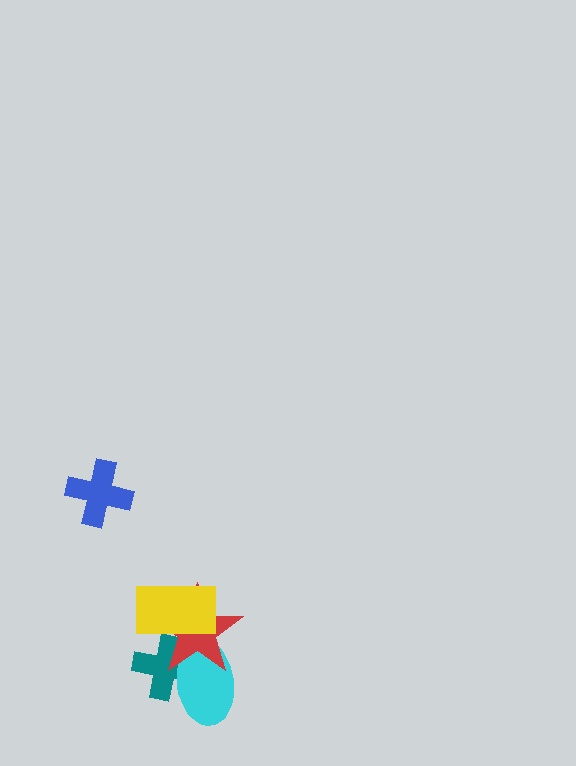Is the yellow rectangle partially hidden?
No, no other shape covers it.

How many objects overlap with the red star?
3 objects overlap with the red star.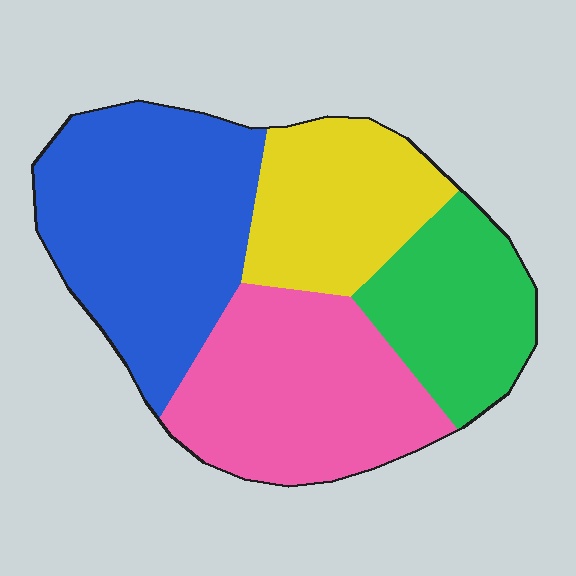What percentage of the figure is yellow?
Yellow covers around 20% of the figure.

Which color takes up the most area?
Blue, at roughly 35%.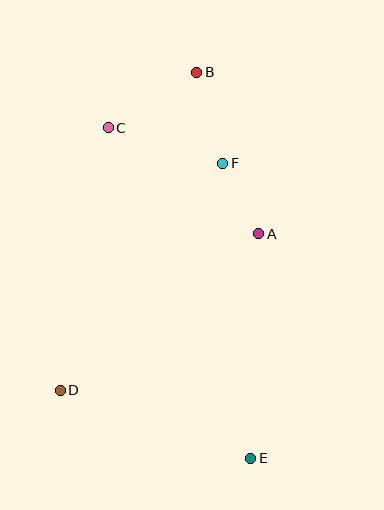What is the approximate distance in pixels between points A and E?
The distance between A and E is approximately 225 pixels.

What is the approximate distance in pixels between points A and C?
The distance between A and C is approximately 184 pixels.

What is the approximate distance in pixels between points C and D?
The distance between C and D is approximately 267 pixels.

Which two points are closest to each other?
Points A and F are closest to each other.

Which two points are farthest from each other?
Points B and E are farthest from each other.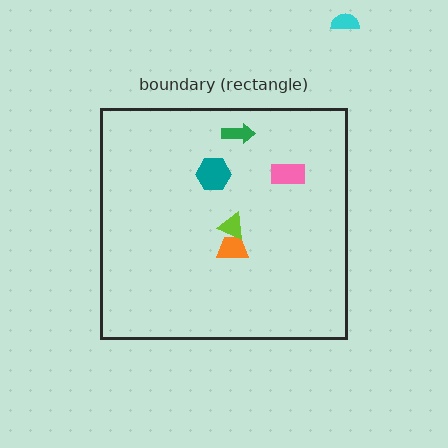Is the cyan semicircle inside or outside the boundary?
Outside.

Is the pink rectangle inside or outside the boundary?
Inside.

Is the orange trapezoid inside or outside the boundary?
Inside.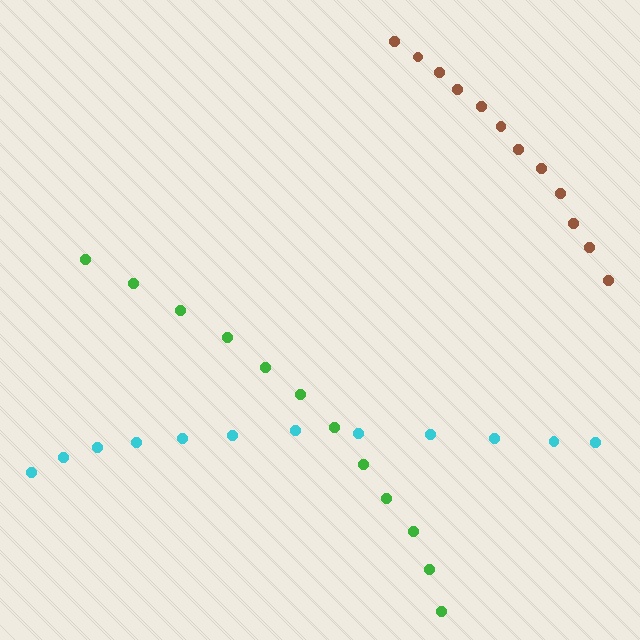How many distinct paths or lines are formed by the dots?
There are 3 distinct paths.